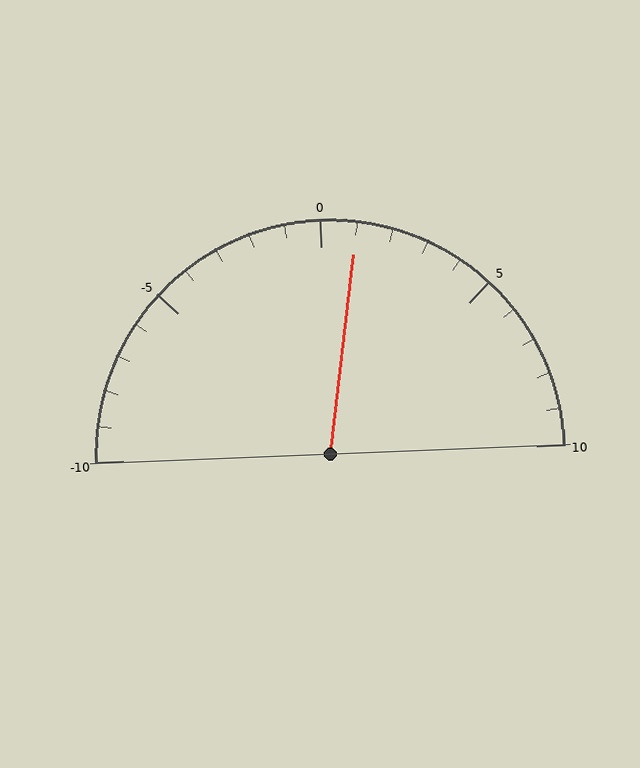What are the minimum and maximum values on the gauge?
The gauge ranges from -10 to 10.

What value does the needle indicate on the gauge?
The needle indicates approximately 1.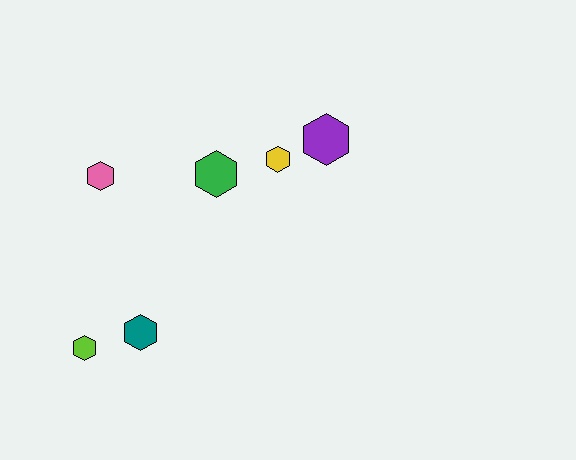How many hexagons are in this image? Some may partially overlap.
There are 6 hexagons.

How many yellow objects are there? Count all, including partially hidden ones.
There is 1 yellow object.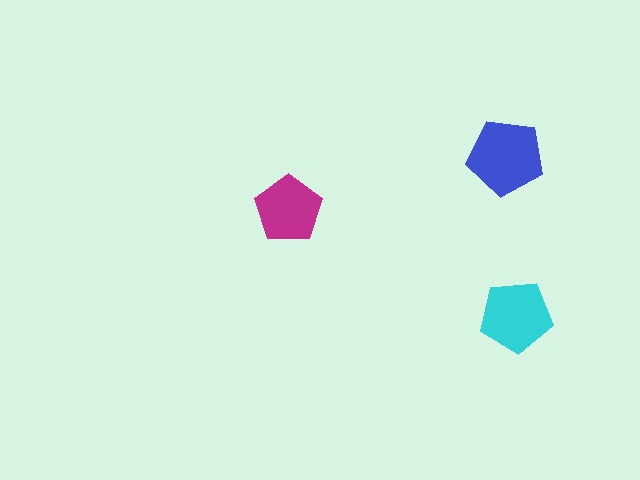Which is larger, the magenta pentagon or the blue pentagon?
The blue one.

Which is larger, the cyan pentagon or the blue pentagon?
The blue one.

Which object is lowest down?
The cyan pentagon is bottommost.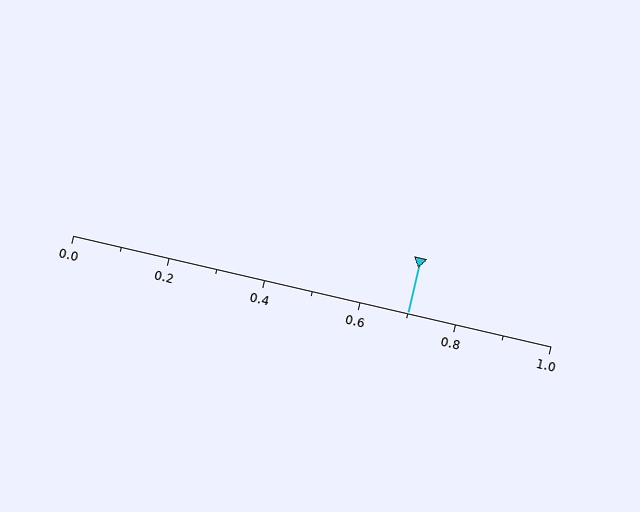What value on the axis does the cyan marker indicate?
The marker indicates approximately 0.7.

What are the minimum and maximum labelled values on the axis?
The axis runs from 0.0 to 1.0.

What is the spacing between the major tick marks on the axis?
The major ticks are spaced 0.2 apart.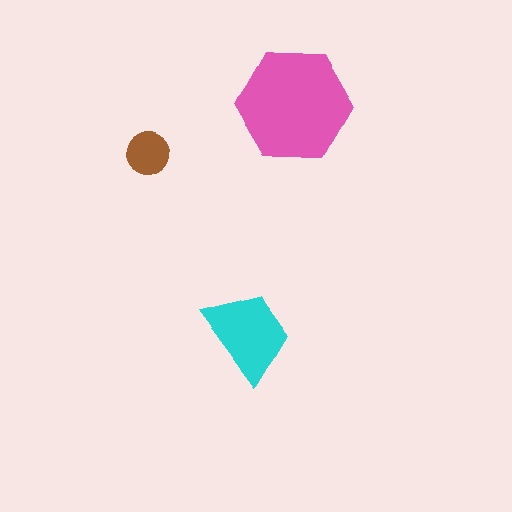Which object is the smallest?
The brown circle.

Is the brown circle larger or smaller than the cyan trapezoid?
Smaller.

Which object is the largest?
The pink hexagon.